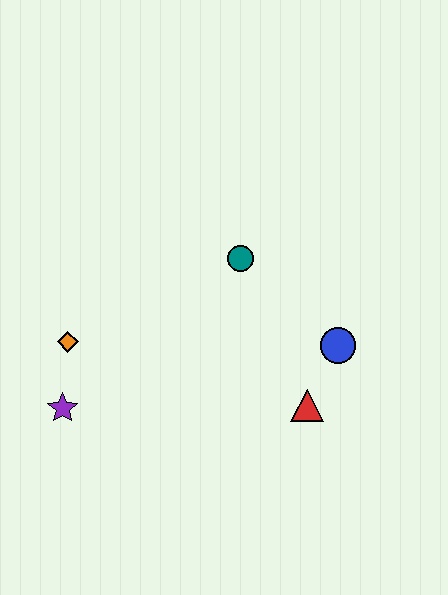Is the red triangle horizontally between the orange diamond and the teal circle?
No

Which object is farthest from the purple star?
The blue circle is farthest from the purple star.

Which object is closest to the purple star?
The orange diamond is closest to the purple star.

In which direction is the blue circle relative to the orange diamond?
The blue circle is to the right of the orange diamond.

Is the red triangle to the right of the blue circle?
No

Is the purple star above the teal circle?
No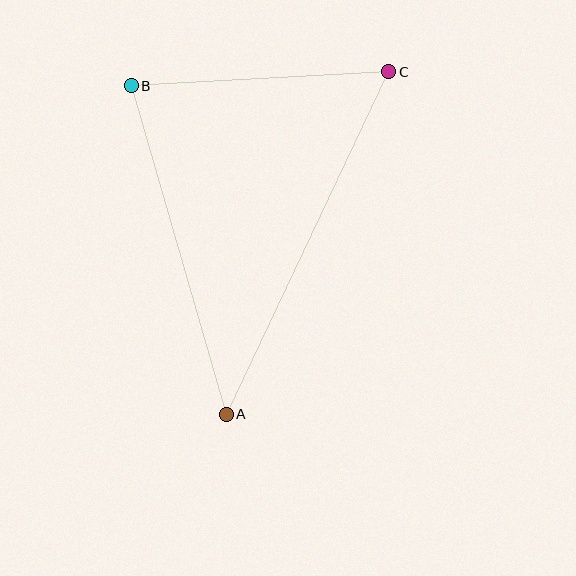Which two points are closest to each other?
Points B and C are closest to each other.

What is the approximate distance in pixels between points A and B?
The distance between A and B is approximately 342 pixels.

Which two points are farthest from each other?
Points A and C are farthest from each other.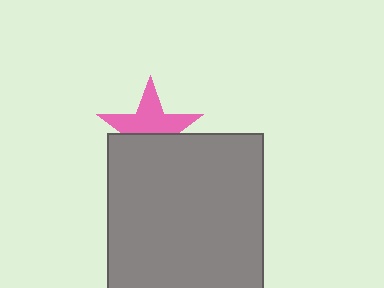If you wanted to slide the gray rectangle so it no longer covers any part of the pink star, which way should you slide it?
Slide it down — that is the most direct way to separate the two shapes.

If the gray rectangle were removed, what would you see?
You would see the complete pink star.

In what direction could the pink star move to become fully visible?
The pink star could move up. That would shift it out from behind the gray rectangle entirely.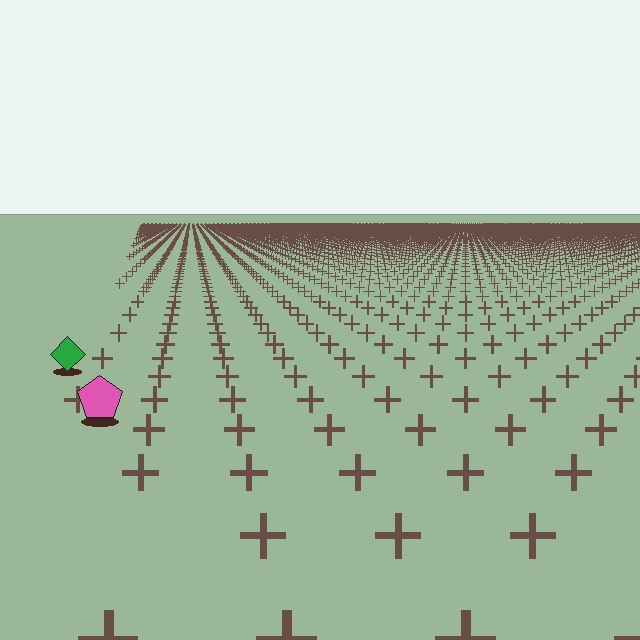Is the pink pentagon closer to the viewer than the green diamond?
Yes. The pink pentagon is closer — you can tell from the texture gradient: the ground texture is coarser near it.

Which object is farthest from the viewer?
The green diamond is farthest from the viewer. It appears smaller and the ground texture around it is denser.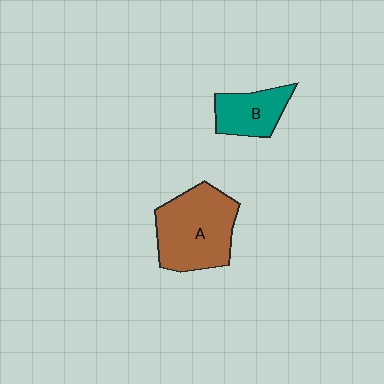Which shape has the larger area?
Shape A (brown).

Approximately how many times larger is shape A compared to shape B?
Approximately 1.9 times.